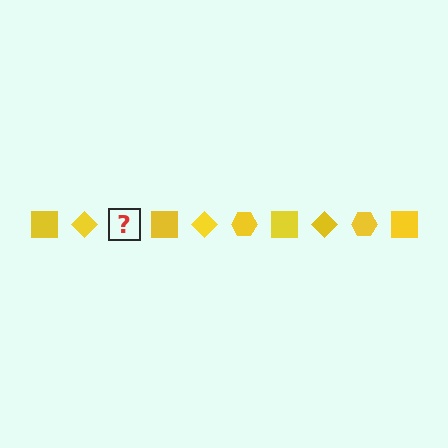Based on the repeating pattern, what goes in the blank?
The blank should be a yellow hexagon.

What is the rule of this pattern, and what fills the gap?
The rule is that the pattern cycles through square, diamond, hexagon shapes in yellow. The gap should be filled with a yellow hexagon.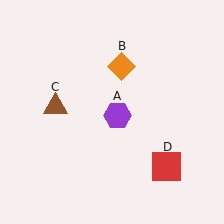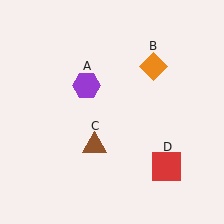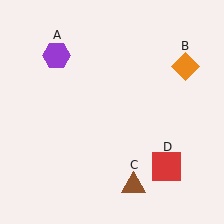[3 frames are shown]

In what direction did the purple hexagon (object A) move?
The purple hexagon (object A) moved up and to the left.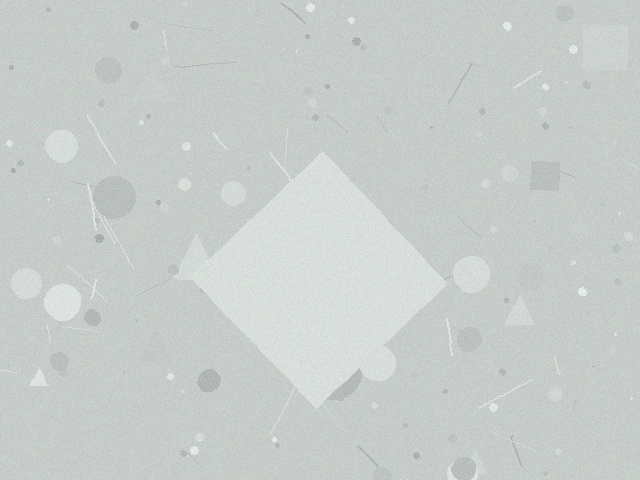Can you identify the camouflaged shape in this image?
The camouflaged shape is a diamond.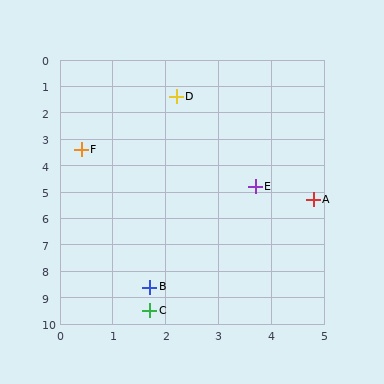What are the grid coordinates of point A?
Point A is at approximately (4.8, 5.3).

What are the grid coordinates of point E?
Point E is at approximately (3.7, 4.8).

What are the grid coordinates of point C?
Point C is at approximately (1.7, 9.5).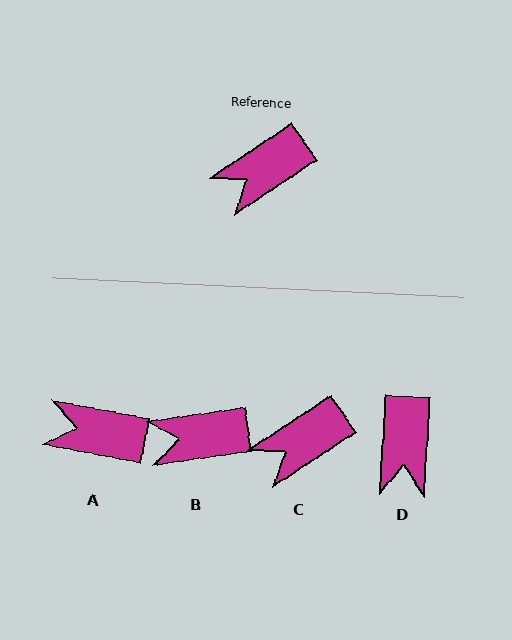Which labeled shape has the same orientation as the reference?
C.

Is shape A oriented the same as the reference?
No, it is off by about 44 degrees.